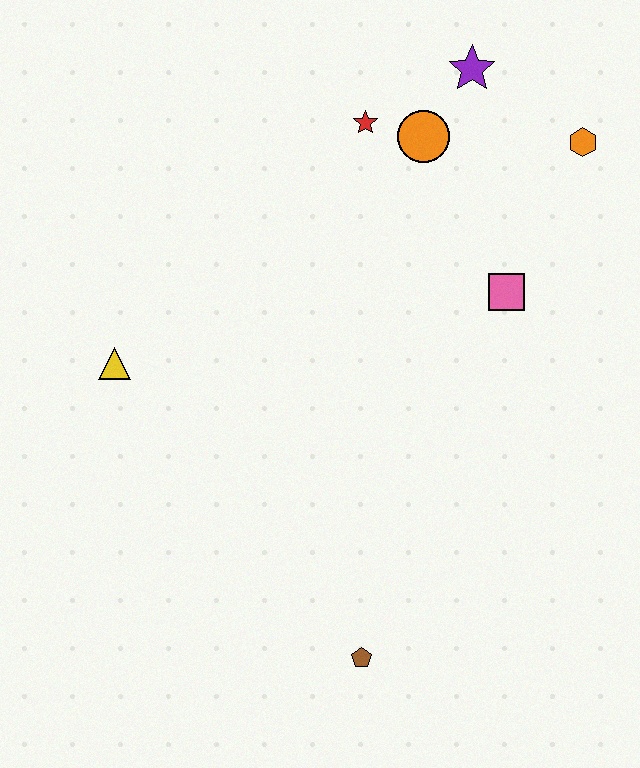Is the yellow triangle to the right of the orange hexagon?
No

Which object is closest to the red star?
The orange circle is closest to the red star.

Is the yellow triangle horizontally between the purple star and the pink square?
No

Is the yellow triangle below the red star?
Yes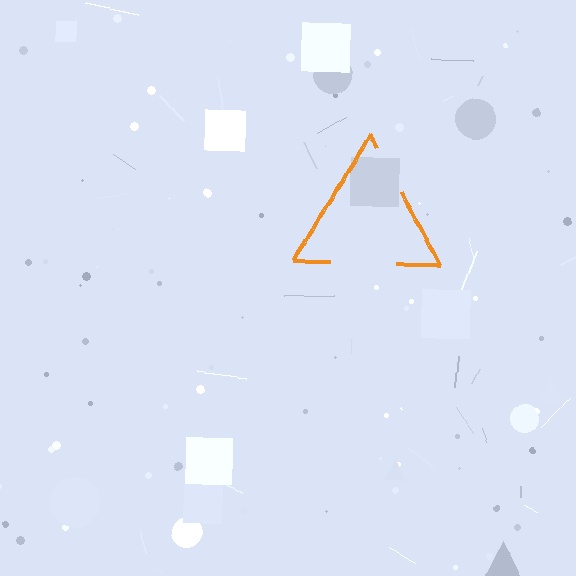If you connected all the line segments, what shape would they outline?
They would outline a triangle.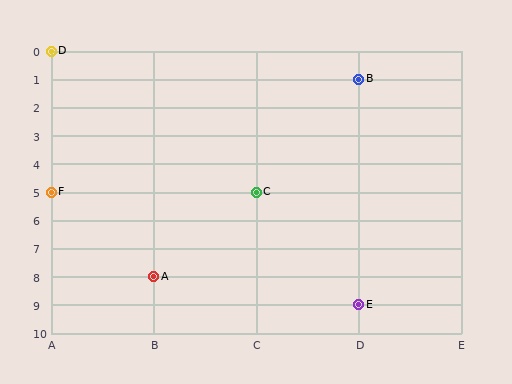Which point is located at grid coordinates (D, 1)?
Point B is at (D, 1).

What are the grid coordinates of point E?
Point E is at grid coordinates (D, 9).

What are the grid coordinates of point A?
Point A is at grid coordinates (B, 8).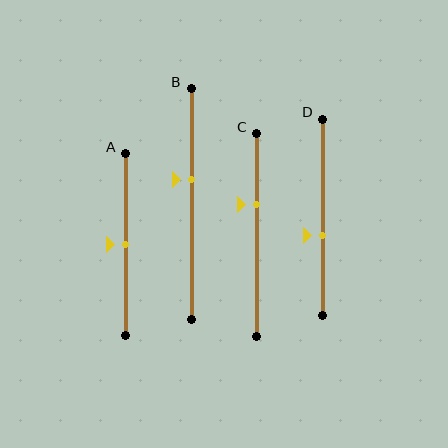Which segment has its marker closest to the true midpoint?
Segment A has its marker closest to the true midpoint.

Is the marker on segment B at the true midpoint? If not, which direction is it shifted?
No, the marker on segment B is shifted upward by about 11% of the segment length.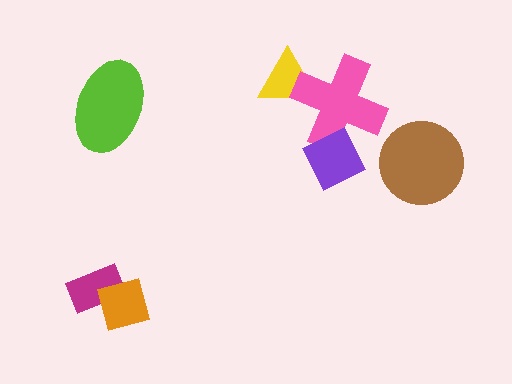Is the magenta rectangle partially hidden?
Yes, it is partially covered by another shape.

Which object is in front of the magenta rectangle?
The orange diamond is in front of the magenta rectangle.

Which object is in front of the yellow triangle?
The pink cross is in front of the yellow triangle.